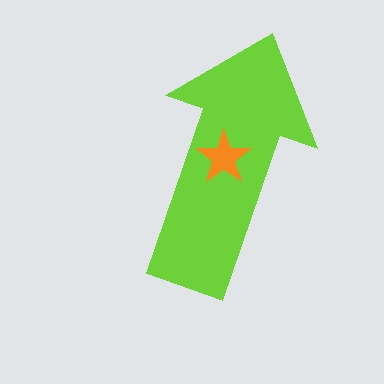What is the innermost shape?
The orange star.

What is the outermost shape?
The lime arrow.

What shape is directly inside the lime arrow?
The orange star.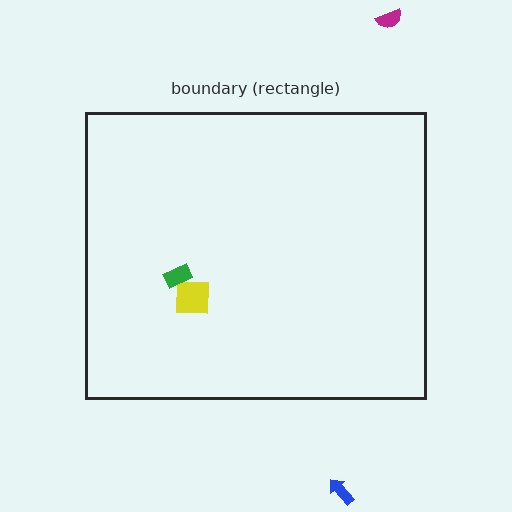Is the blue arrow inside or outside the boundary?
Outside.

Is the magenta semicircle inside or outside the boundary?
Outside.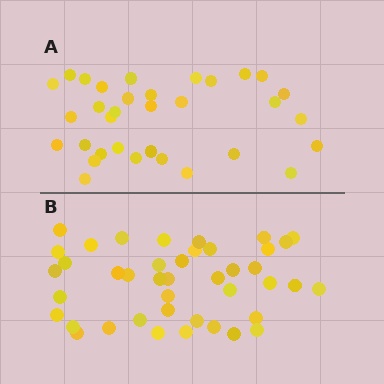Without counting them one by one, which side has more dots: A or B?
Region B (the bottom region) has more dots.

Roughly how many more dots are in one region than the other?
Region B has roughly 8 or so more dots than region A.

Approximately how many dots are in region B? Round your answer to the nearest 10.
About 40 dots. (The exact count is 42, which rounds to 40.)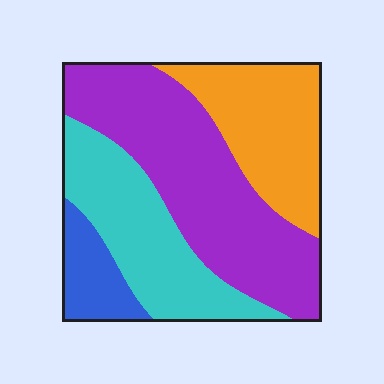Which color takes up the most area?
Purple, at roughly 40%.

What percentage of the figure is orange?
Orange takes up about one quarter (1/4) of the figure.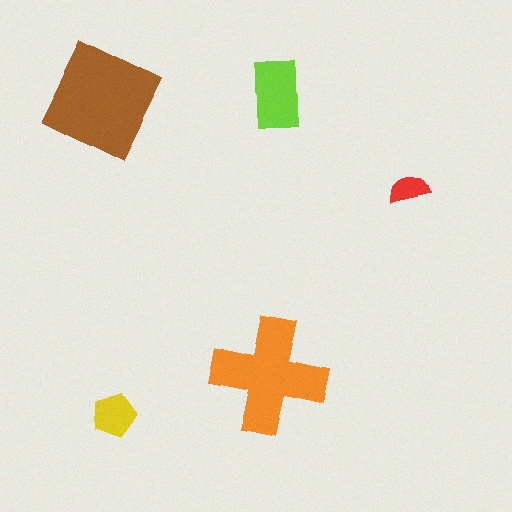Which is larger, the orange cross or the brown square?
The brown square.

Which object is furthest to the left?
The yellow pentagon is leftmost.